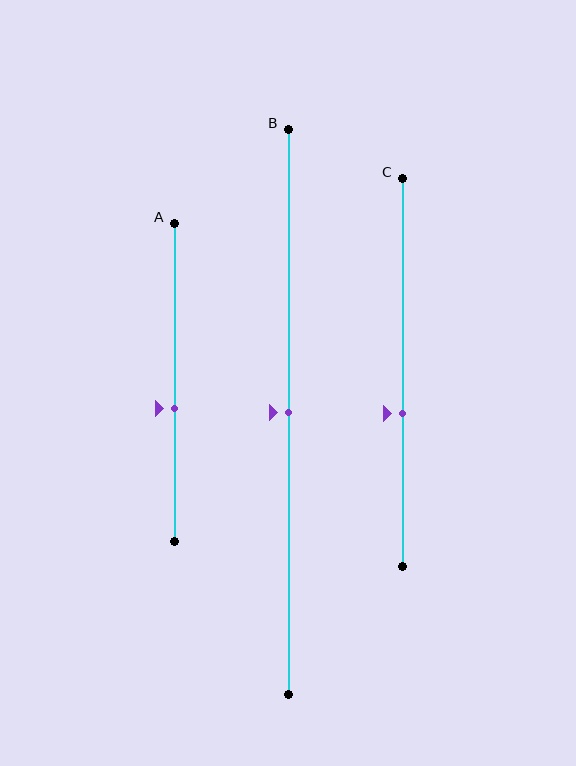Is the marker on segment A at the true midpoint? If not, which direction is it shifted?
No, the marker on segment A is shifted downward by about 8% of the segment length.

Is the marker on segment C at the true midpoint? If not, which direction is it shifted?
No, the marker on segment C is shifted downward by about 11% of the segment length.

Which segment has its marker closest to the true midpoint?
Segment B has its marker closest to the true midpoint.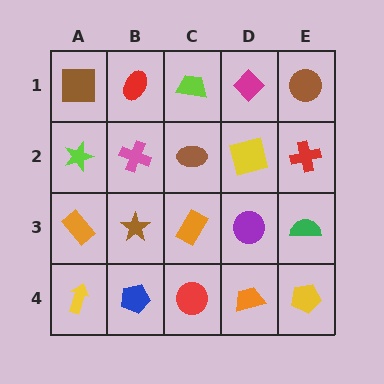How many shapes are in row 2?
5 shapes.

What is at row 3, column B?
A brown star.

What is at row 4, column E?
A yellow pentagon.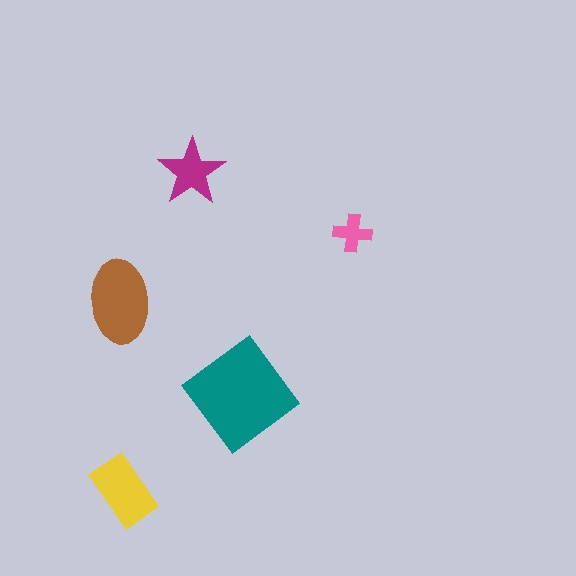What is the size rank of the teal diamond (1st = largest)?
1st.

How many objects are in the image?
There are 5 objects in the image.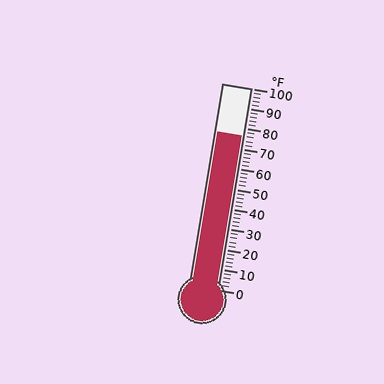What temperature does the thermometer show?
The thermometer shows approximately 76°F.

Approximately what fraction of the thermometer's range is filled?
The thermometer is filled to approximately 75% of its range.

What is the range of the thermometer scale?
The thermometer scale ranges from 0°F to 100°F.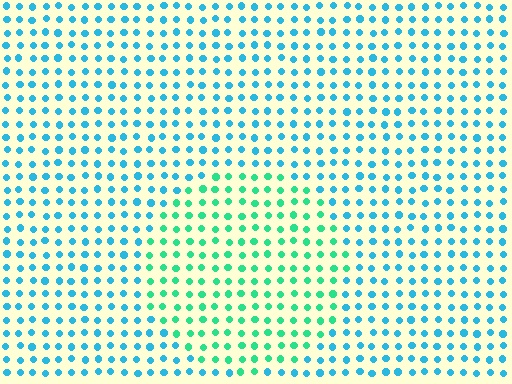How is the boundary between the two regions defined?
The boundary is defined purely by a slight shift in hue (about 41 degrees). Spacing, size, and orientation are identical on both sides.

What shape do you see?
I see a circle.